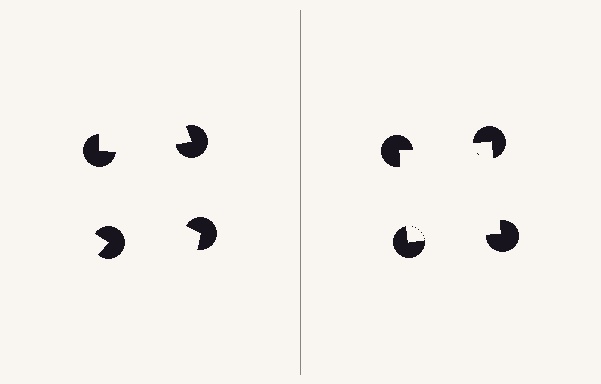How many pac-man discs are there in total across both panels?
8 — 4 on each side.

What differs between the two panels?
The pac-man discs are positioned identically on both sides; only the wedge orientations differ. On the right they align to a square; on the left they are misaligned.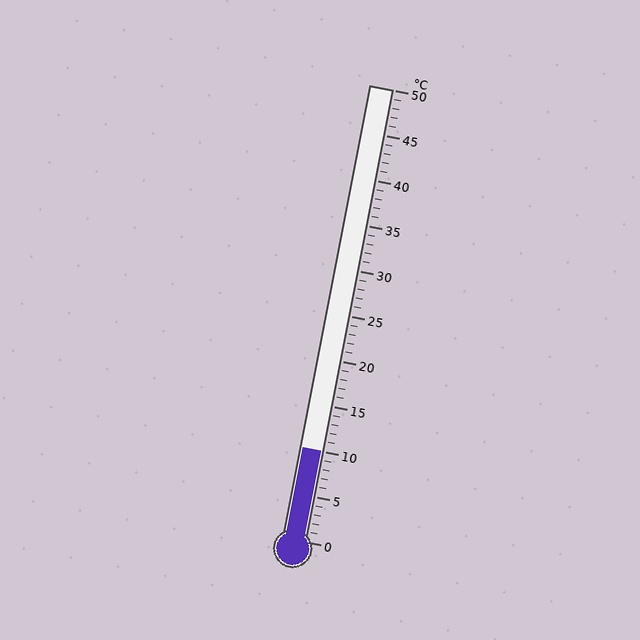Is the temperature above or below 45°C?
The temperature is below 45°C.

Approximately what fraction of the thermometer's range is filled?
The thermometer is filled to approximately 20% of its range.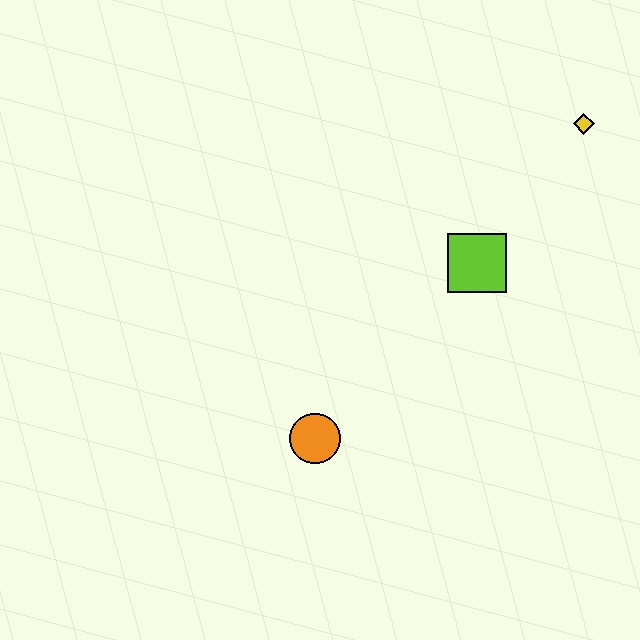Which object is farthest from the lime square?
The orange circle is farthest from the lime square.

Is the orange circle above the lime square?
No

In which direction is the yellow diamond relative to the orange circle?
The yellow diamond is above the orange circle.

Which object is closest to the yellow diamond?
The lime square is closest to the yellow diamond.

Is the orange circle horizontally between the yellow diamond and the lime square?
No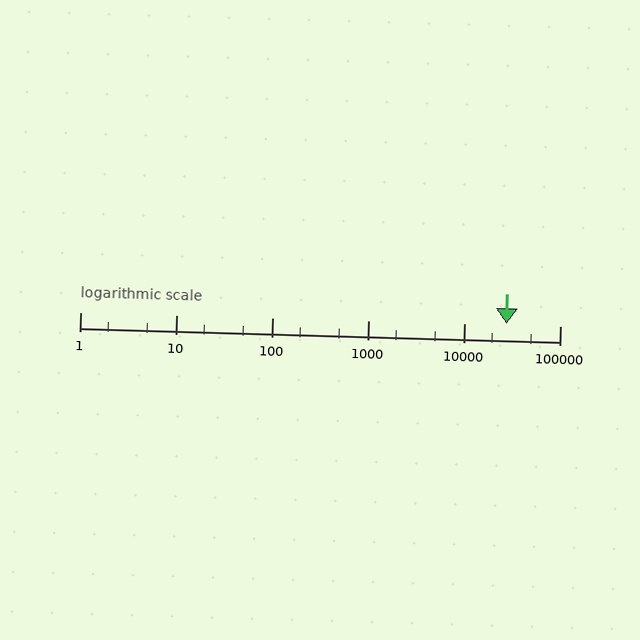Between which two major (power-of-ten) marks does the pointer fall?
The pointer is between 10000 and 100000.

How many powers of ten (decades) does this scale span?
The scale spans 5 decades, from 1 to 100000.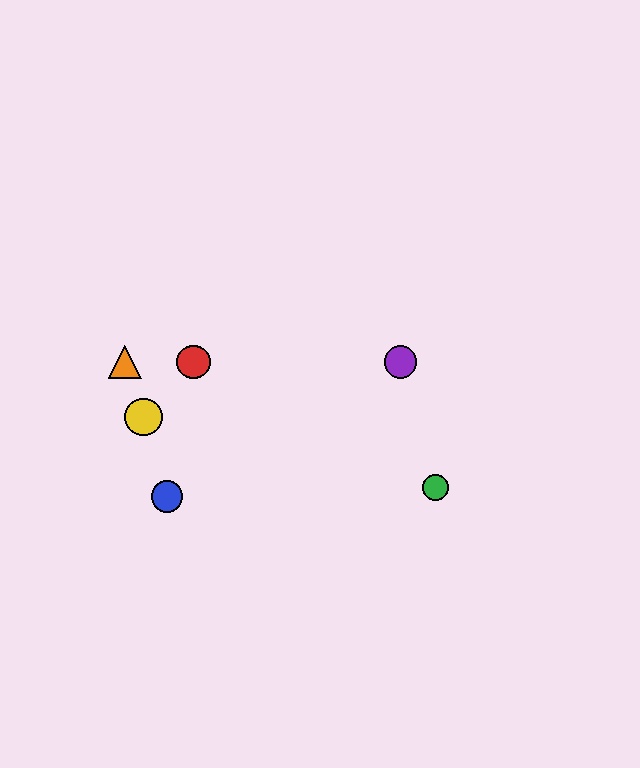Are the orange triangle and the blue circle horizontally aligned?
No, the orange triangle is at y≈362 and the blue circle is at y≈497.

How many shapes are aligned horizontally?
3 shapes (the red circle, the purple circle, the orange triangle) are aligned horizontally.